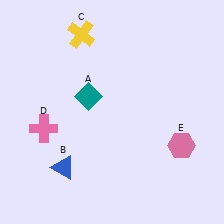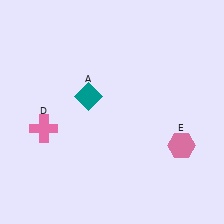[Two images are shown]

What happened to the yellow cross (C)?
The yellow cross (C) was removed in Image 2. It was in the top-left area of Image 1.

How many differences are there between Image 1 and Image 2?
There are 2 differences between the two images.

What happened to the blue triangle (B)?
The blue triangle (B) was removed in Image 2. It was in the bottom-left area of Image 1.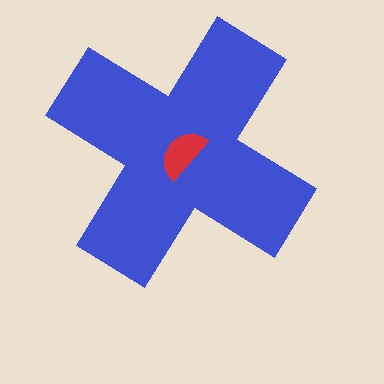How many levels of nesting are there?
2.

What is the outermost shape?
The blue cross.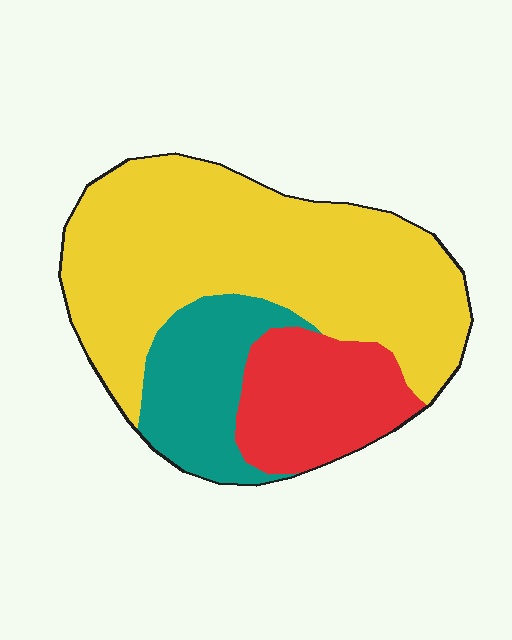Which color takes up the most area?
Yellow, at roughly 60%.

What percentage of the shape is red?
Red covers roughly 20% of the shape.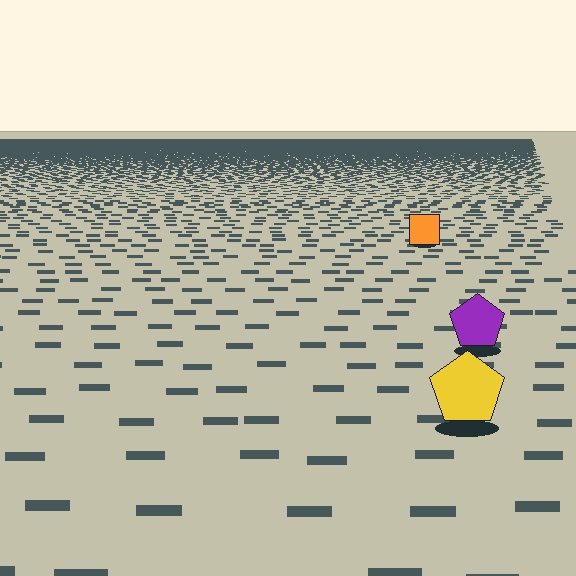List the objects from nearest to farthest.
From nearest to farthest: the yellow pentagon, the purple pentagon, the orange square.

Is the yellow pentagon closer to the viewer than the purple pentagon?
Yes. The yellow pentagon is closer — you can tell from the texture gradient: the ground texture is coarser near it.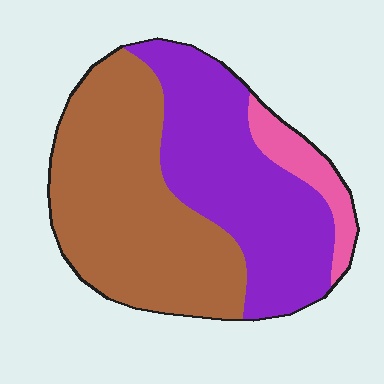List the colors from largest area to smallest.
From largest to smallest: brown, purple, pink.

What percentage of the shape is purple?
Purple takes up about two fifths (2/5) of the shape.